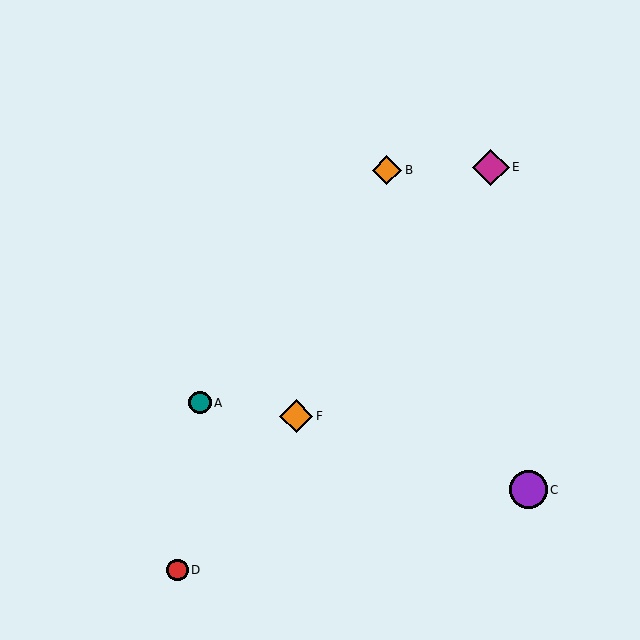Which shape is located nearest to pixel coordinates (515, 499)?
The purple circle (labeled C) at (528, 490) is nearest to that location.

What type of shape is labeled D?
Shape D is a red circle.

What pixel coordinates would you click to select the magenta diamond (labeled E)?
Click at (491, 167) to select the magenta diamond E.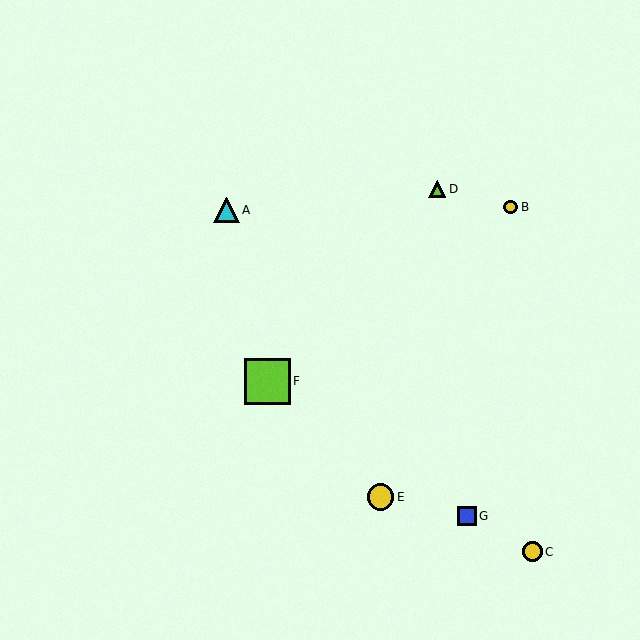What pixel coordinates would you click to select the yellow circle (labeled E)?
Click at (381, 497) to select the yellow circle E.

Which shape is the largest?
The lime square (labeled F) is the largest.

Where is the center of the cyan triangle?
The center of the cyan triangle is at (226, 210).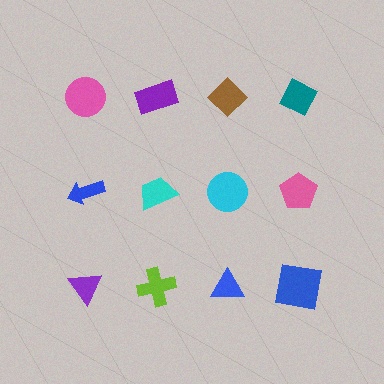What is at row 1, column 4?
A teal diamond.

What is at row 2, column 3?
A cyan circle.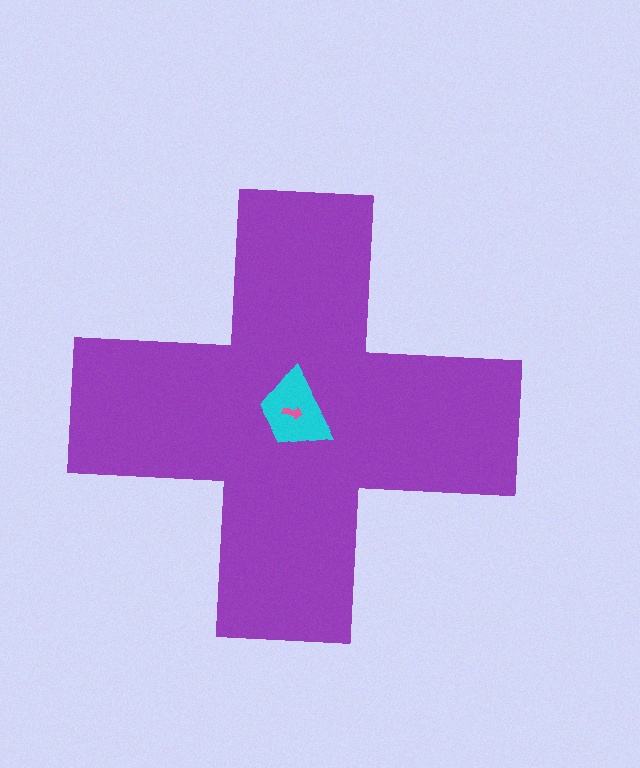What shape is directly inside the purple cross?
The cyan trapezoid.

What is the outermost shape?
The purple cross.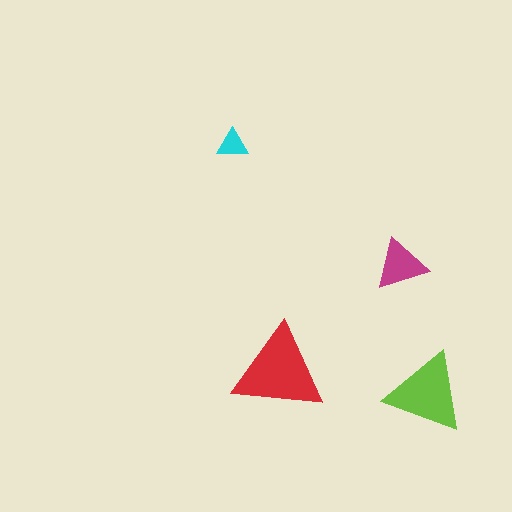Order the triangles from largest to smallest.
the red one, the lime one, the magenta one, the cyan one.